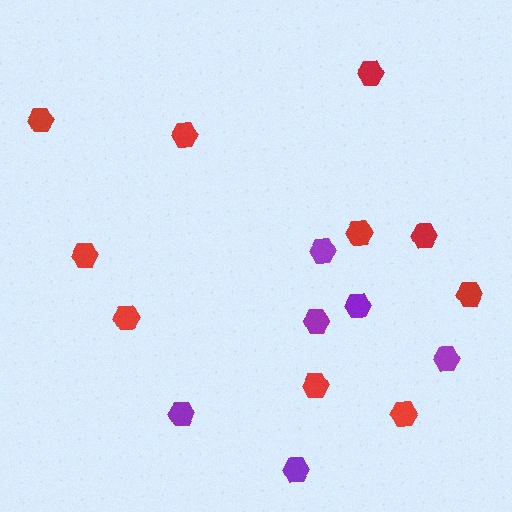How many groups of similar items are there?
There are 2 groups: one group of purple hexagons (6) and one group of red hexagons (10).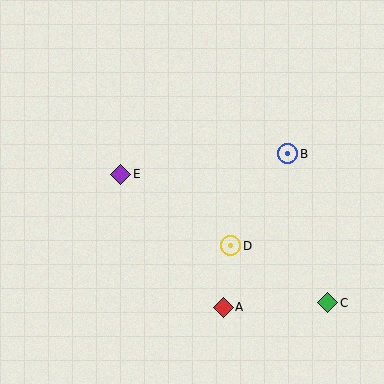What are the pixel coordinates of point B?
Point B is at (288, 154).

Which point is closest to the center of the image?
Point D at (231, 246) is closest to the center.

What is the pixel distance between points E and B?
The distance between E and B is 168 pixels.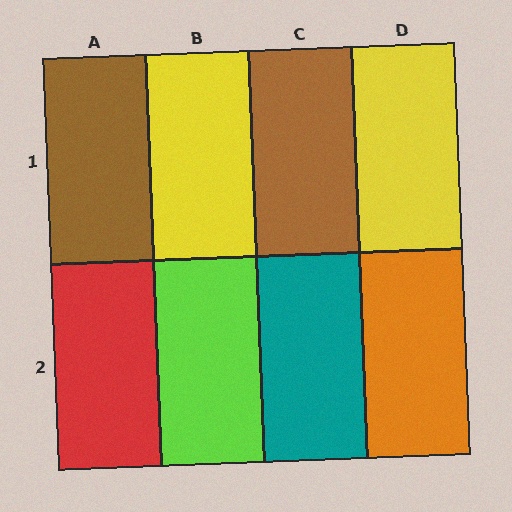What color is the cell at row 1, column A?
Brown.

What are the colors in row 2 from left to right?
Red, lime, teal, orange.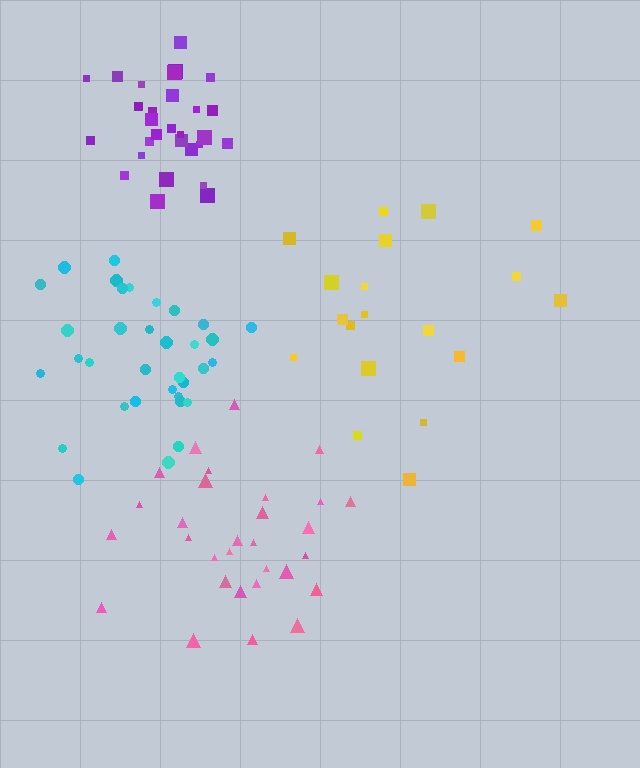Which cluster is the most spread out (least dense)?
Yellow.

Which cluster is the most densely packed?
Purple.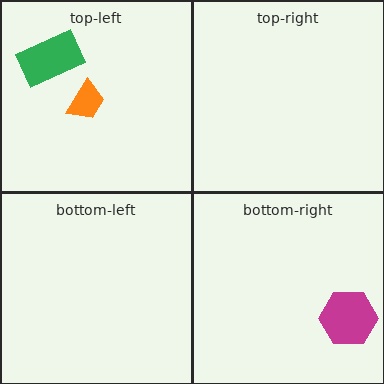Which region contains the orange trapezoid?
The top-left region.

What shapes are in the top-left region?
The orange trapezoid, the green rectangle.